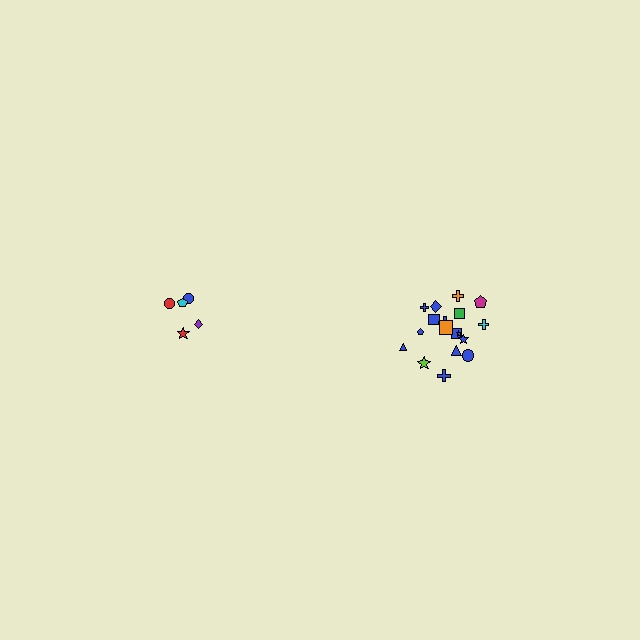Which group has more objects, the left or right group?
The right group.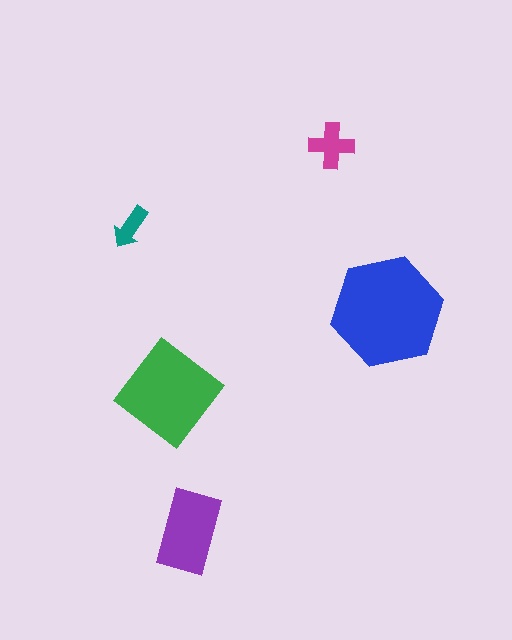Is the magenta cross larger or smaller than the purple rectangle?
Smaller.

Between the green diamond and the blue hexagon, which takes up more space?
The blue hexagon.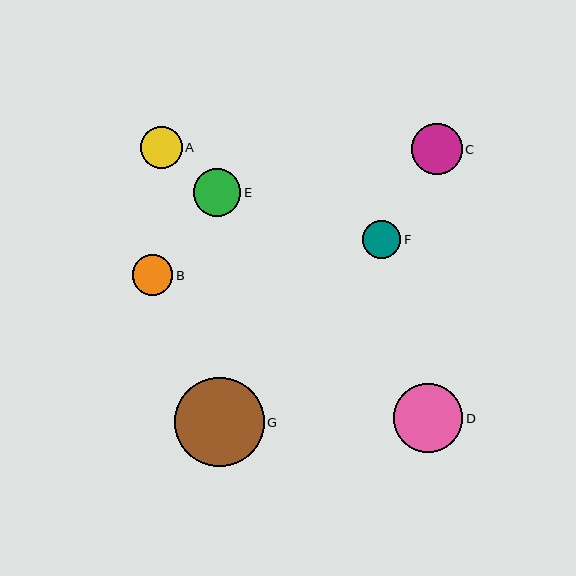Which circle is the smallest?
Circle F is the smallest with a size of approximately 38 pixels.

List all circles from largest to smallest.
From largest to smallest: G, D, C, E, A, B, F.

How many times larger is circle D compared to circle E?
Circle D is approximately 1.4 times the size of circle E.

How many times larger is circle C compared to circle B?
Circle C is approximately 1.3 times the size of circle B.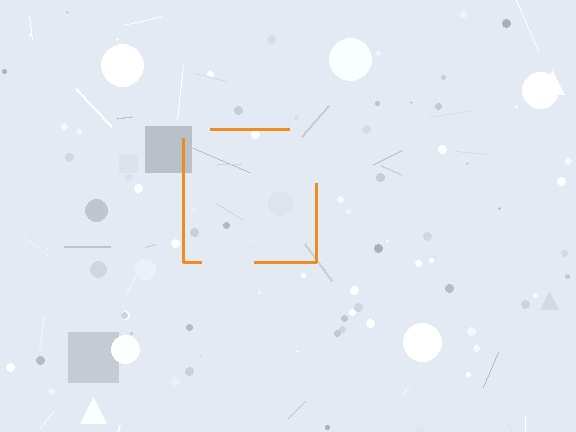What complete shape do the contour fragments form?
The contour fragments form a square.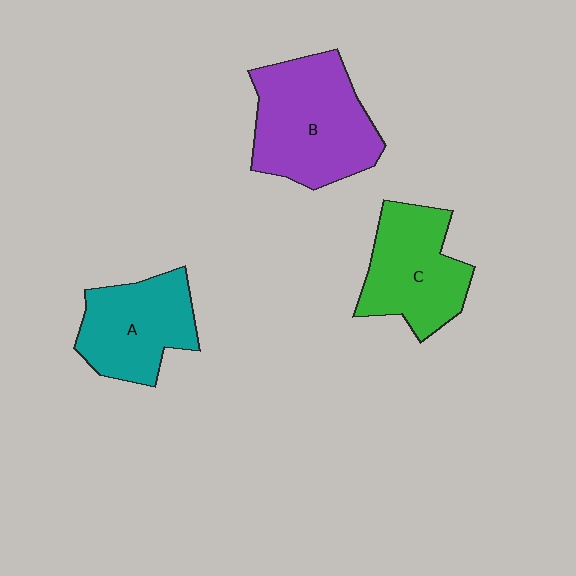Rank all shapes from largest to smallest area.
From largest to smallest: B (purple), C (green), A (teal).